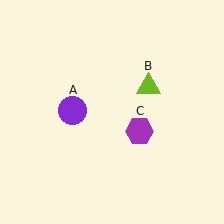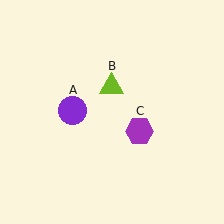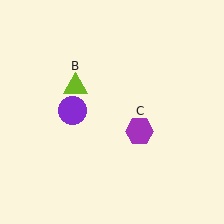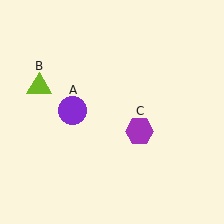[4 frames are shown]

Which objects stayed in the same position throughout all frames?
Purple circle (object A) and purple hexagon (object C) remained stationary.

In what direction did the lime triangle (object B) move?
The lime triangle (object B) moved left.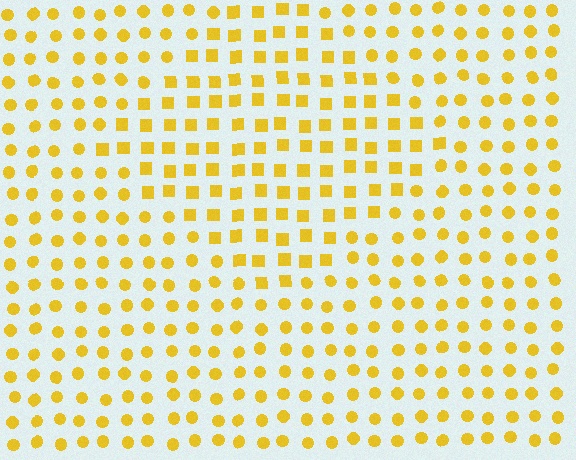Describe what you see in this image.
The image is filled with small yellow elements arranged in a uniform grid. A diamond-shaped region contains squares, while the surrounding area contains circles. The boundary is defined purely by the change in element shape.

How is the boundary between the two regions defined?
The boundary is defined by a change in element shape: squares inside vs. circles outside. All elements share the same color and spacing.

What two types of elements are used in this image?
The image uses squares inside the diamond region and circles outside it.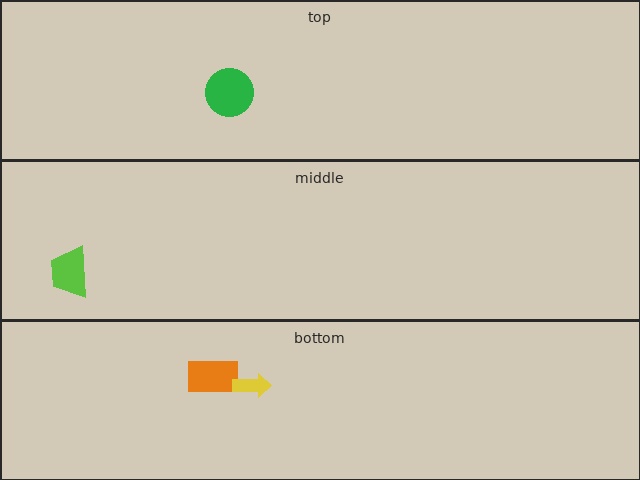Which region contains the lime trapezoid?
The middle region.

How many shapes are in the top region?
1.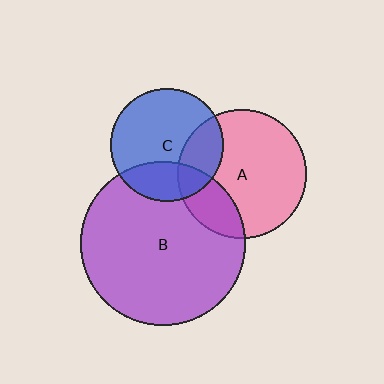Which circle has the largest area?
Circle B (purple).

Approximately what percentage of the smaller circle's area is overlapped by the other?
Approximately 25%.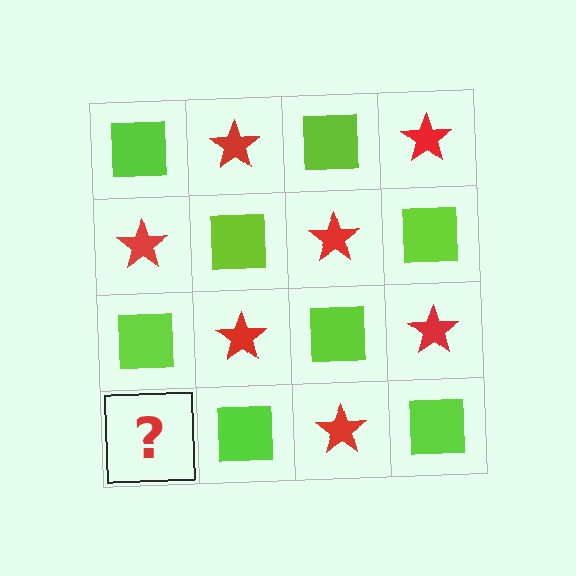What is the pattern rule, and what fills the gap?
The rule is that it alternates lime square and red star in a checkerboard pattern. The gap should be filled with a red star.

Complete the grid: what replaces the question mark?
The question mark should be replaced with a red star.